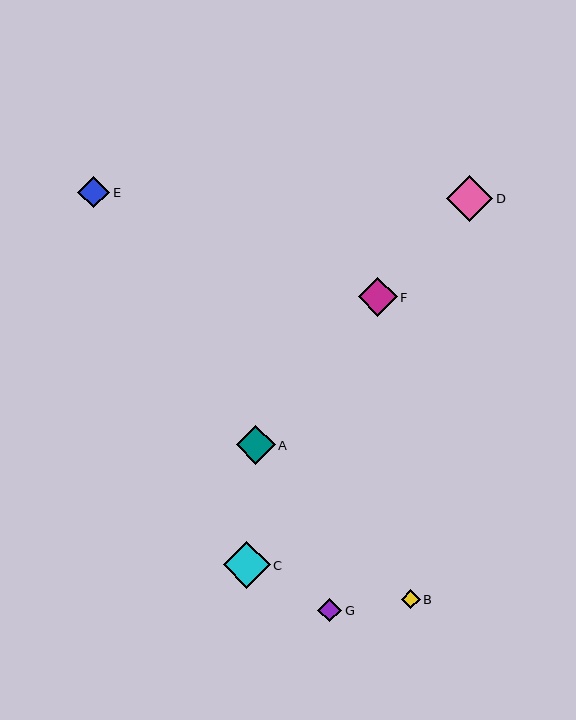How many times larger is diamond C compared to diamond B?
Diamond C is approximately 2.5 times the size of diamond B.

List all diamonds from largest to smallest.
From largest to smallest: C, D, F, A, E, G, B.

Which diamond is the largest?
Diamond C is the largest with a size of approximately 47 pixels.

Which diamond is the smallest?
Diamond B is the smallest with a size of approximately 19 pixels.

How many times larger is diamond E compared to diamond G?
Diamond E is approximately 1.3 times the size of diamond G.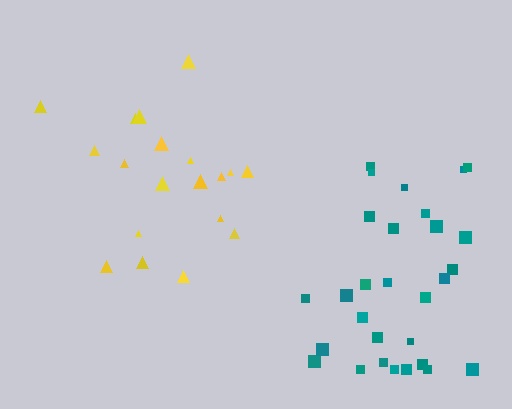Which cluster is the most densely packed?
Teal.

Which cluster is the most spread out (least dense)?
Yellow.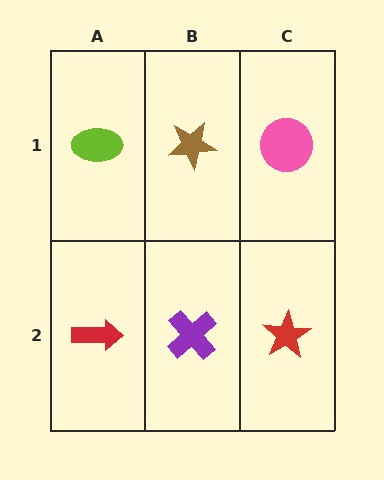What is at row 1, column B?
A brown star.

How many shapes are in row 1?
3 shapes.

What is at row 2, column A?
A red arrow.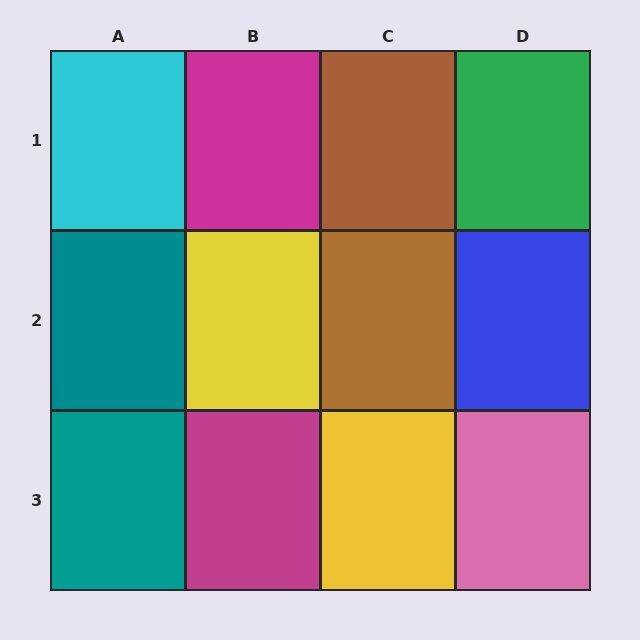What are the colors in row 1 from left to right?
Cyan, magenta, brown, green.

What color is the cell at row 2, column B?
Yellow.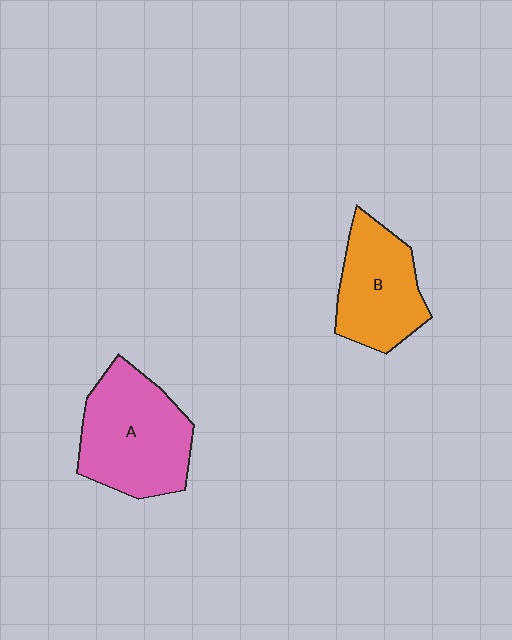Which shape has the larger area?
Shape A (pink).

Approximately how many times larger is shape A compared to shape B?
Approximately 1.3 times.